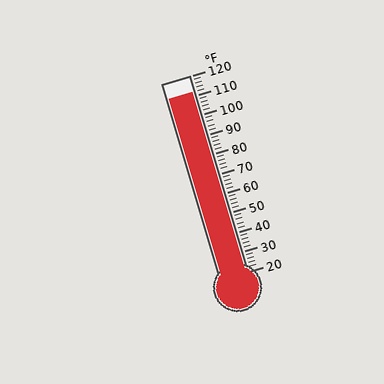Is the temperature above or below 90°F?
The temperature is above 90°F.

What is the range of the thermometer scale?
The thermometer scale ranges from 20°F to 120°F.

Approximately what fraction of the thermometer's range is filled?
The thermometer is filled to approximately 90% of its range.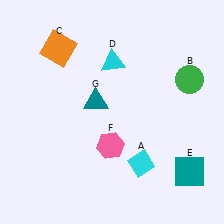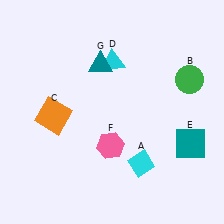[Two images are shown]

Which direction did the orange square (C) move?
The orange square (C) moved down.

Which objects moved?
The objects that moved are: the orange square (C), the teal square (E), the teal triangle (G).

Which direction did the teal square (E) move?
The teal square (E) moved up.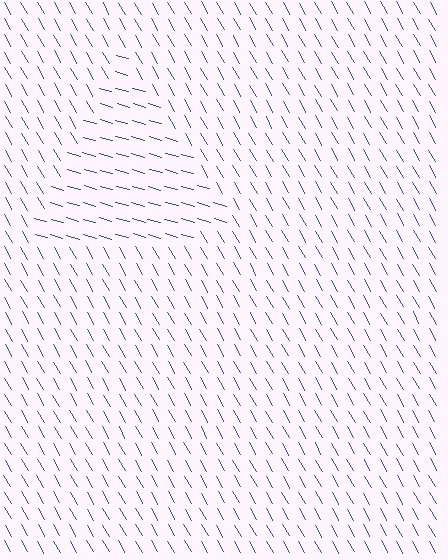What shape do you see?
I see a triangle.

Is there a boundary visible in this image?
Yes, there is a texture boundary formed by a change in line orientation.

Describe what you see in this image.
The image is filled with small blue line segments. A triangle region in the image has lines oriented differently from the surrounding lines, creating a visible texture boundary.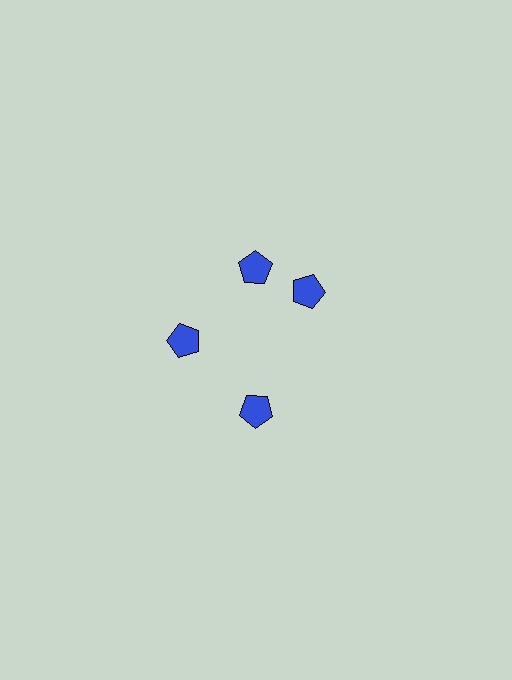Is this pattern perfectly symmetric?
No. The 4 blue pentagons are arranged in a ring, but one element near the 3 o'clock position is rotated out of alignment along the ring, breaking the 4-fold rotational symmetry.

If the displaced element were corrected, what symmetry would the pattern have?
It would have 4-fold rotational symmetry — the pattern would map onto itself every 90 degrees.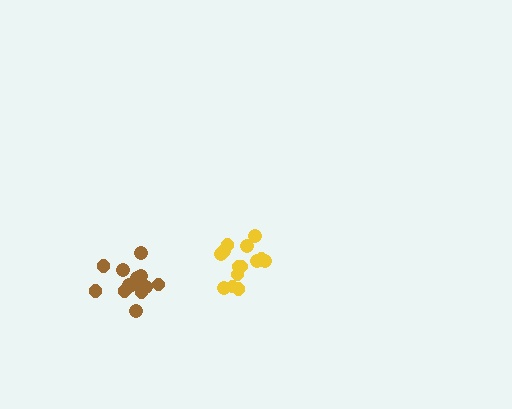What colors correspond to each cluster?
The clusters are colored: yellow, brown.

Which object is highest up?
The yellow cluster is topmost.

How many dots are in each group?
Group 1: 14 dots, Group 2: 15 dots (29 total).